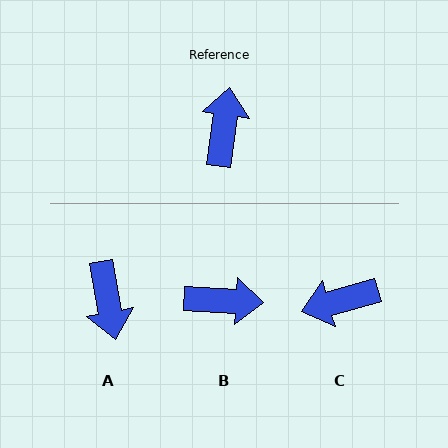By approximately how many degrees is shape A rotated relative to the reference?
Approximately 161 degrees clockwise.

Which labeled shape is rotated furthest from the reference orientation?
A, about 161 degrees away.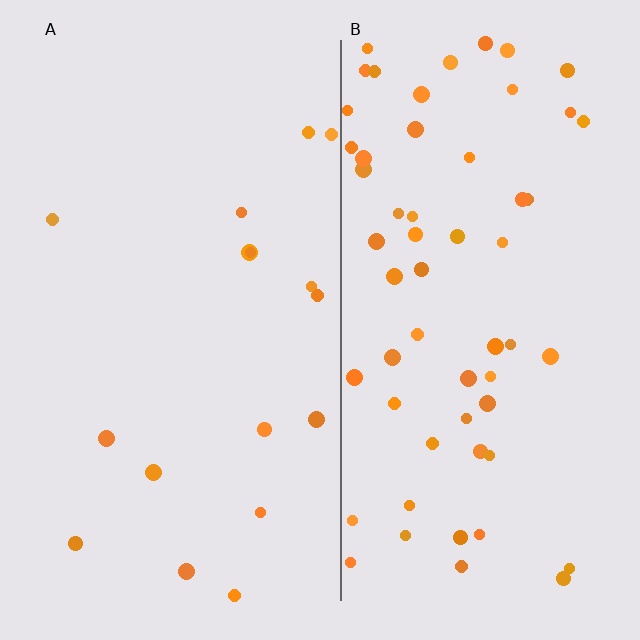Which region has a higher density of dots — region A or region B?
B (the right).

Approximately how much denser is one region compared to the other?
Approximately 3.6× — region B over region A.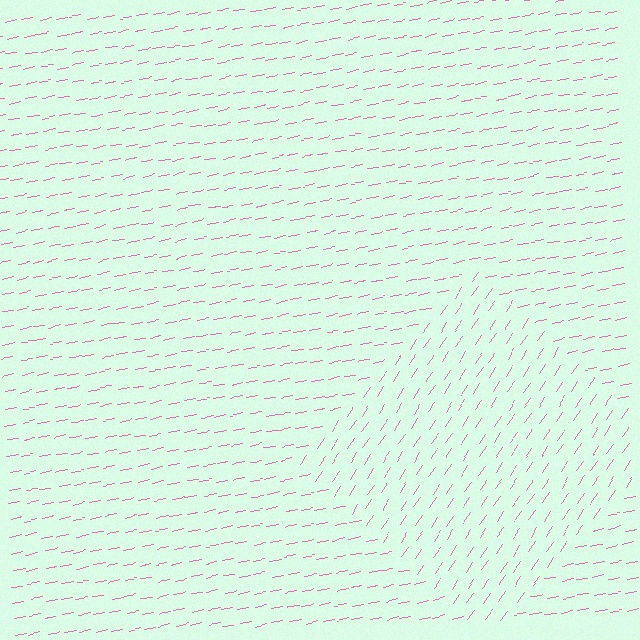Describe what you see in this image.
The image is filled with small pink line segments. A diamond region in the image has lines oriented differently from the surrounding lines, creating a visible texture boundary.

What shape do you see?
I see a diamond.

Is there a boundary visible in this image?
Yes, there is a texture boundary formed by a change in line orientation.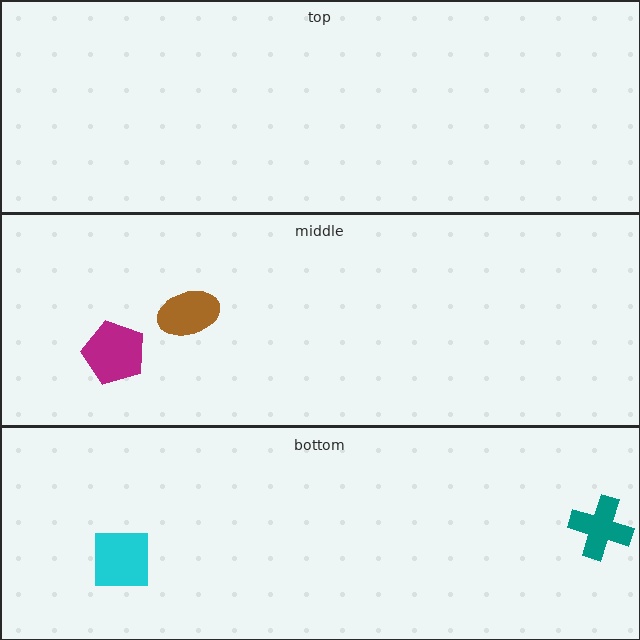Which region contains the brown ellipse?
The middle region.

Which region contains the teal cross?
The bottom region.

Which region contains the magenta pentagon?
The middle region.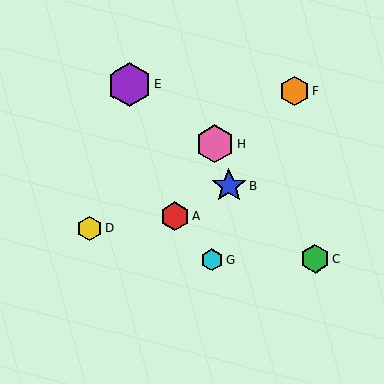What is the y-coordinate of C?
Object C is at y≈259.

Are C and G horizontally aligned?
Yes, both are at y≈259.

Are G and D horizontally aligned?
No, G is at y≈260 and D is at y≈228.